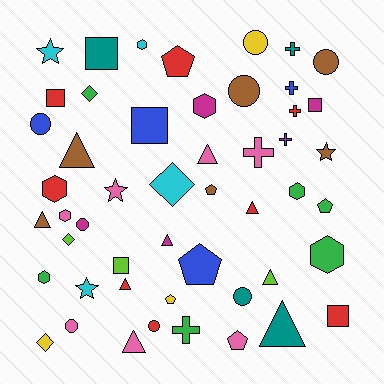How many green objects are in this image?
There are 6 green objects.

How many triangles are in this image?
There are 9 triangles.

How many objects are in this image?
There are 50 objects.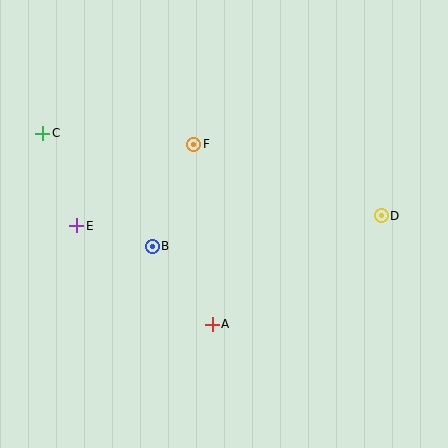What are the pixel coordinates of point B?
Point B is at (152, 246).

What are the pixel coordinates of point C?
Point C is at (43, 133).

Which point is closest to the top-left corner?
Point C is closest to the top-left corner.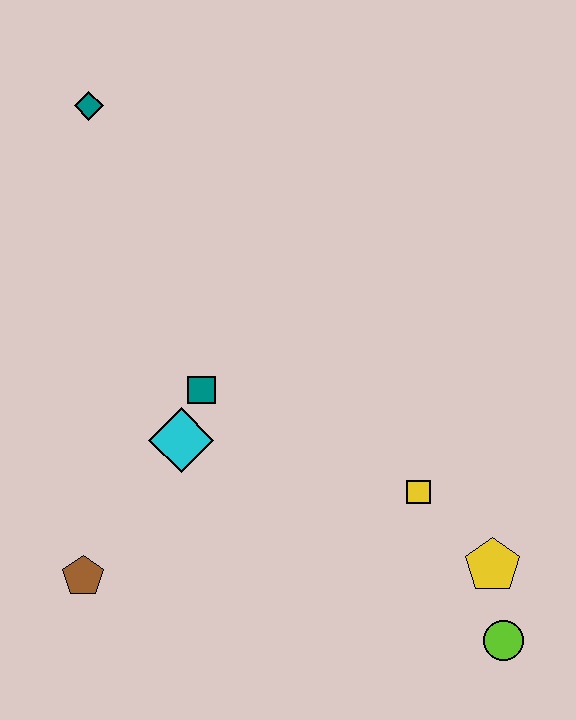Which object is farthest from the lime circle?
The teal diamond is farthest from the lime circle.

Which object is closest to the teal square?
The cyan diamond is closest to the teal square.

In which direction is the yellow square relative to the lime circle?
The yellow square is above the lime circle.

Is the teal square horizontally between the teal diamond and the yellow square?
Yes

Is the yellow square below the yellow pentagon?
No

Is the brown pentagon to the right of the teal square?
No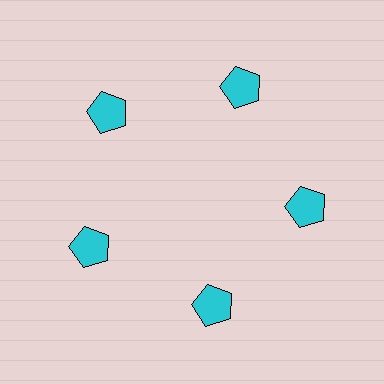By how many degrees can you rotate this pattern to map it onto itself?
The pattern maps onto itself every 72 degrees of rotation.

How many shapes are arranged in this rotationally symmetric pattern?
There are 5 shapes, arranged in 5 groups of 1.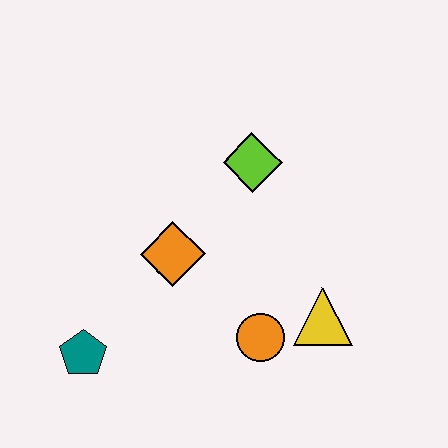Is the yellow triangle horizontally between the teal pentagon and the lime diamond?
No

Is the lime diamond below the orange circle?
No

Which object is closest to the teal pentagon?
The orange diamond is closest to the teal pentagon.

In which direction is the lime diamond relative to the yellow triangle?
The lime diamond is above the yellow triangle.